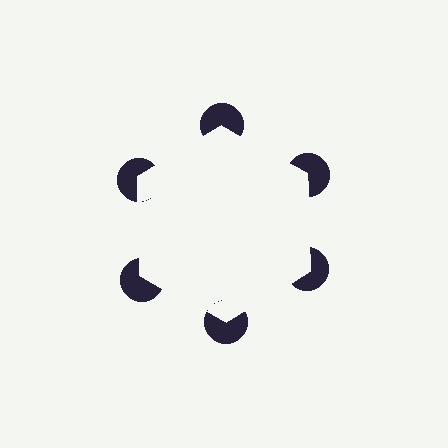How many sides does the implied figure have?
6 sides.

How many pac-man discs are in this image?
There are 6 — one at each vertex of the illusory hexagon.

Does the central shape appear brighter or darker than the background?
It typically appears slightly brighter than the background, even though no actual brightness change is drawn.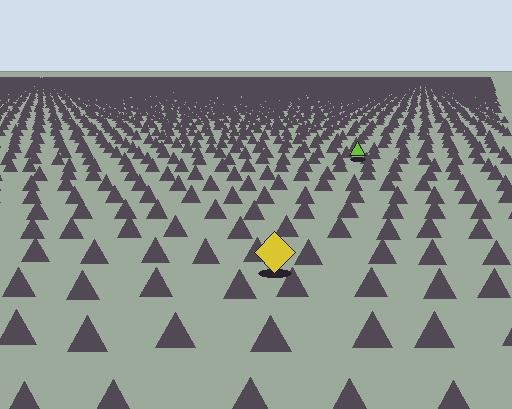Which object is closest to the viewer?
The yellow diamond is closest. The texture marks near it are larger and more spread out.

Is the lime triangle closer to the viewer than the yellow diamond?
No. The yellow diamond is closer — you can tell from the texture gradient: the ground texture is coarser near it.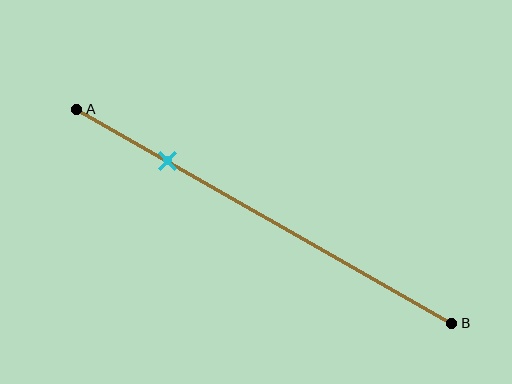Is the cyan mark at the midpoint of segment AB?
No, the mark is at about 25% from A, not at the 50% midpoint.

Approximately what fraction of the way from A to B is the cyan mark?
The cyan mark is approximately 25% of the way from A to B.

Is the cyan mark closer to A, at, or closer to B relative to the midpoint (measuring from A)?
The cyan mark is closer to point A than the midpoint of segment AB.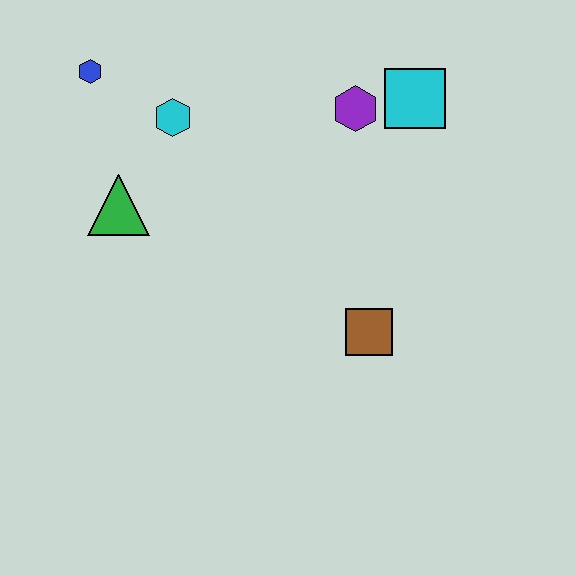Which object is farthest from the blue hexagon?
The brown square is farthest from the blue hexagon.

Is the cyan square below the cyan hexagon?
No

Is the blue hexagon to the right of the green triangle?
No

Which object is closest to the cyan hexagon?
The blue hexagon is closest to the cyan hexagon.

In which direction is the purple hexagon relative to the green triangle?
The purple hexagon is to the right of the green triangle.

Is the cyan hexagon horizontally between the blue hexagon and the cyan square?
Yes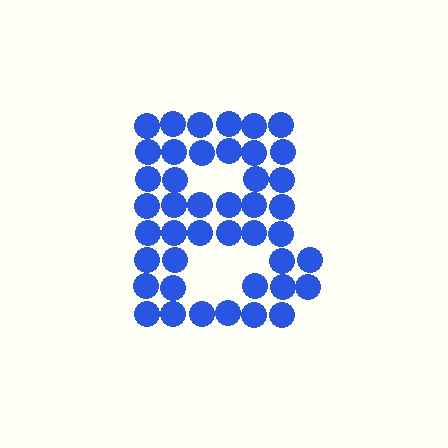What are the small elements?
The small elements are circles.